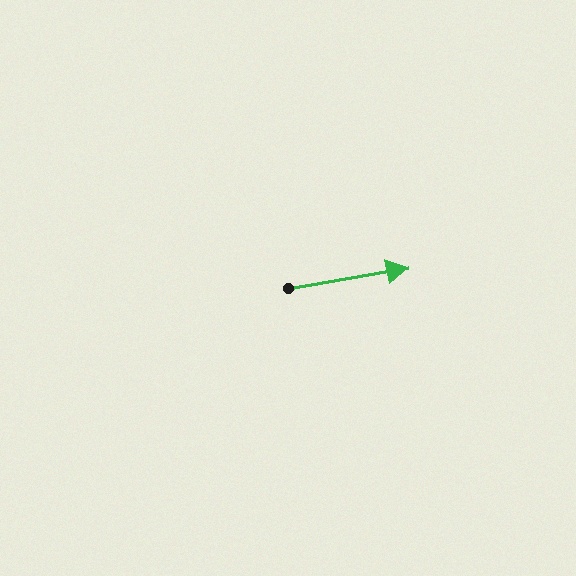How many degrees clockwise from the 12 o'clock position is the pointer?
Approximately 80 degrees.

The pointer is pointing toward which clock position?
Roughly 3 o'clock.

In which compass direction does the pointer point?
East.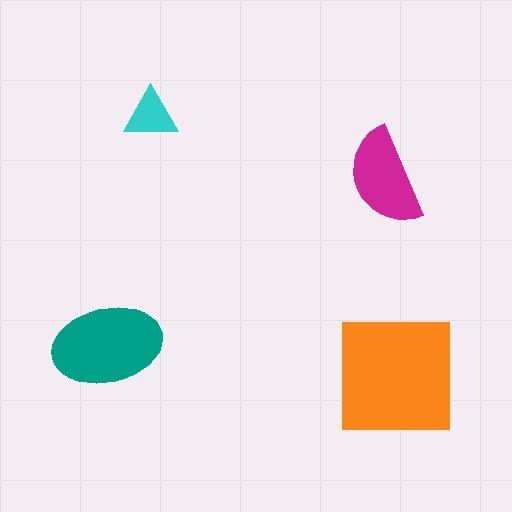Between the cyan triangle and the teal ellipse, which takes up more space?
The teal ellipse.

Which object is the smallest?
The cyan triangle.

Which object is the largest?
The orange square.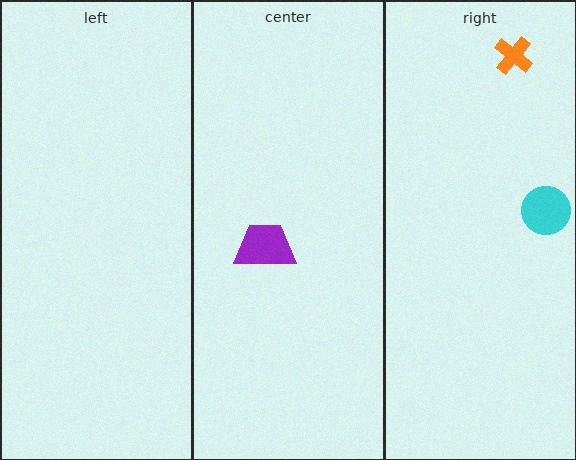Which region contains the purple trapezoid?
The center region.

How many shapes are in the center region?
1.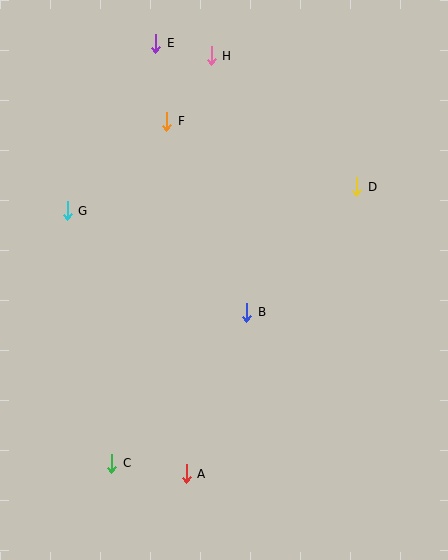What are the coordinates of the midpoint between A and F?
The midpoint between A and F is at (176, 297).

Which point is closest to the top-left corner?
Point E is closest to the top-left corner.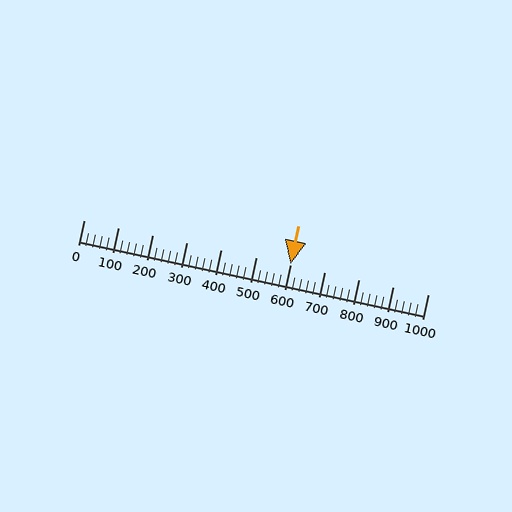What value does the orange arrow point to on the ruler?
The orange arrow points to approximately 600.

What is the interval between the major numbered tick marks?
The major tick marks are spaced 100 units apart.